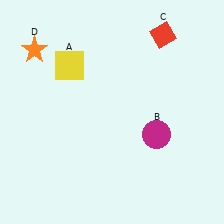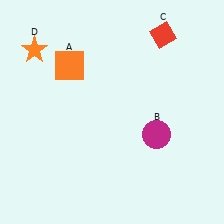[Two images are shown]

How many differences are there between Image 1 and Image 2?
There is 1 difference between the two images.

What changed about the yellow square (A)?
In Image 1, A is yellow. In Image 2, it changed to orange.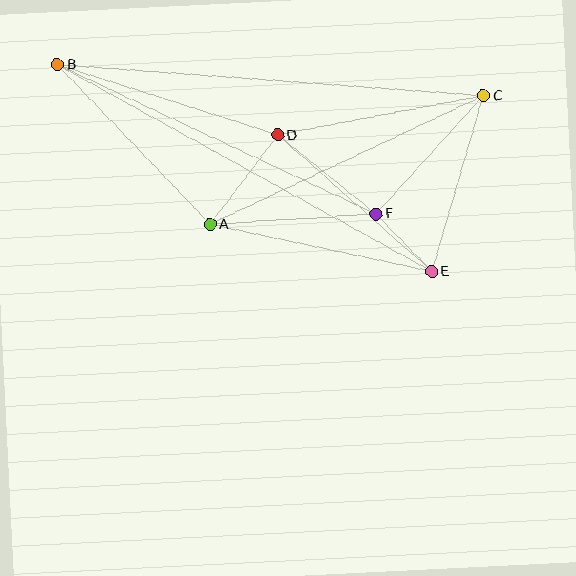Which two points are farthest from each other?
Points B and E are farthest from each other.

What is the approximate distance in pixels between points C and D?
The distance between C and D is approximately 210 pixels.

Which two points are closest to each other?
Points E and F are closest to each other.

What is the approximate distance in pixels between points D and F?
The distance between D and F is approximately 126 pixels.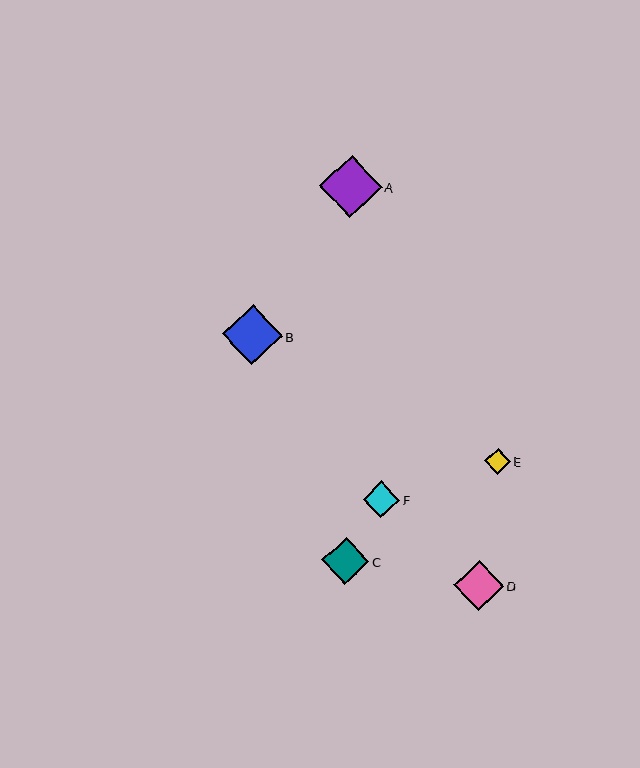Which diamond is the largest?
Diamond A is the largest with a size of approximately 63 pixels.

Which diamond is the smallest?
Diamond E is the smallest with a size of approximately 26 pixels.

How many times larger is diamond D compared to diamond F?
Diamond D is approximately 1.4 times the size of diamond F.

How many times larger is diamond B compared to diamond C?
Diamond B is approximately 1.3 times the size of diamond C.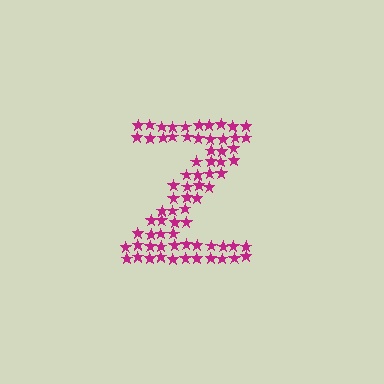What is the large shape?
The large shape is the letter Z.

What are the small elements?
The small elements are stars.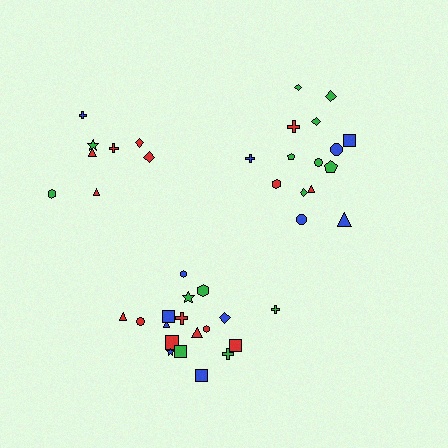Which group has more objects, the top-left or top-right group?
The top-right group.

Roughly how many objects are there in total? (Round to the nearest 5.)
Roughly 40 objects in total.